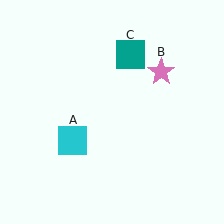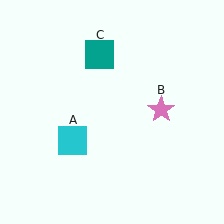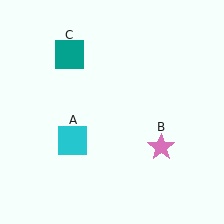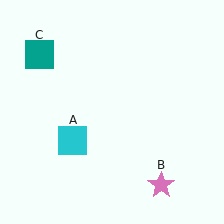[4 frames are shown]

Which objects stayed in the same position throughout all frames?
Cyan square (object A) remained stationary.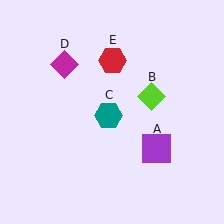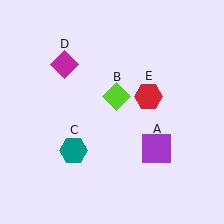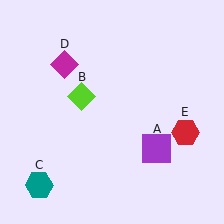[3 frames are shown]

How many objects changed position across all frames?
3 objects changed position: lime diamond (object B), teal hexagon (object C), red hexagon (object E).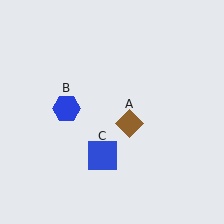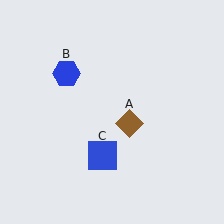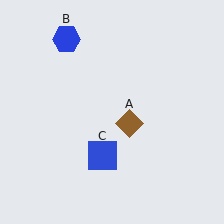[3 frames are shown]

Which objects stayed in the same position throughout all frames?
Brown diamond (object A) and blue square (object C) remained stationary.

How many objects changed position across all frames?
1 object changed position: blue hexagon (object B).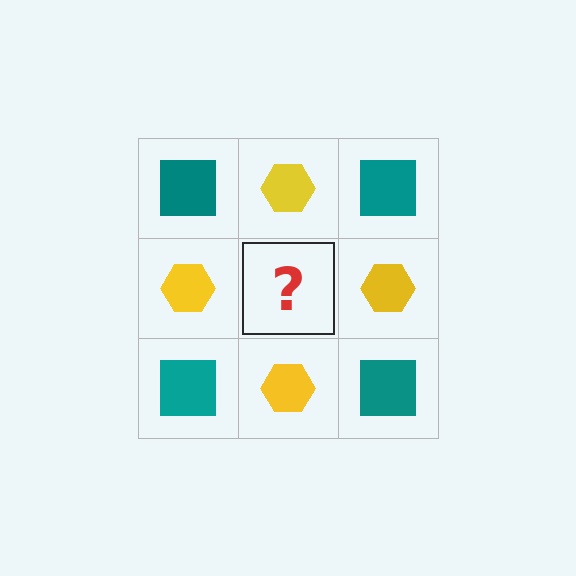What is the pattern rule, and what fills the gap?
The rule is that it alternates teal square and yellow hexagon in a checkerboard pattern. The gap should be filled with a teal square.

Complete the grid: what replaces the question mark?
The question mark should be replaced with a teal square.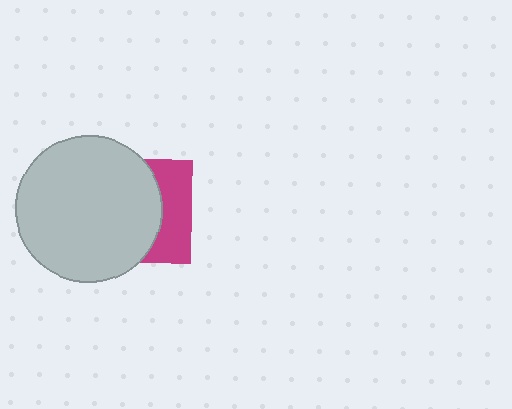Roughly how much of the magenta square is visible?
A small part of it is visible (roughly 34%).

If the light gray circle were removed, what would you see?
You would see the complete magenta square.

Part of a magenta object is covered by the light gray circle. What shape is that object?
It is a square.